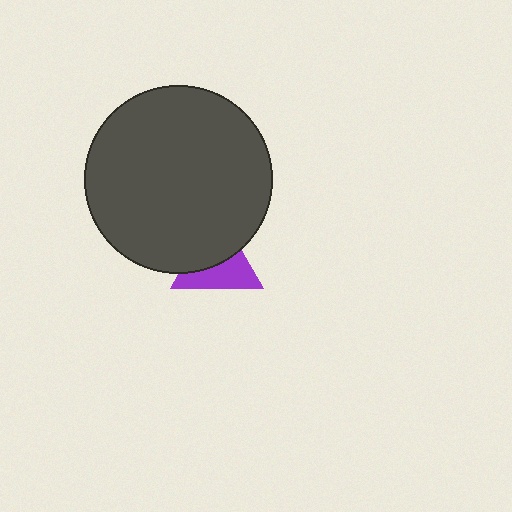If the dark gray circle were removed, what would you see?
You would see the complete purple triangle.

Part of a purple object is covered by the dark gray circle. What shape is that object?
It is a triangle.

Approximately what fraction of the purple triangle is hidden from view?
Roughly 50% of the purple triangle is hidden behind the dark gray circle.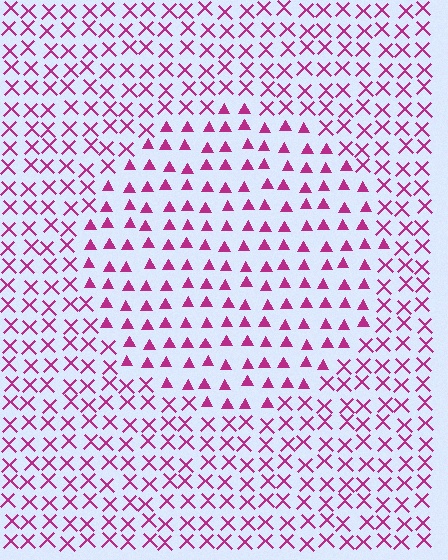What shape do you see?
I see a circle.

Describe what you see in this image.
The image is filled with small magenta elements arranged in a uniform grid. A circle-shaped region contains triangles, while the surrounding area contains X marks. The boundary is defined purely by the change in element shape.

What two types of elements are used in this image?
The image uses triangles inside the circle region and X marks outside it.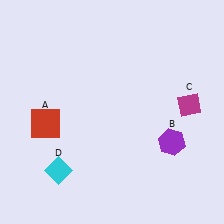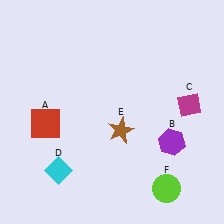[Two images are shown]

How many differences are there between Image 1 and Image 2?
There are 2 differences between the two images.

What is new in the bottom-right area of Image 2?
A lime circle (F) was added in the bottom-right area of Image 2.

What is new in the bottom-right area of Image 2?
A brown star (E) was added in the bottom-right area of Image 2.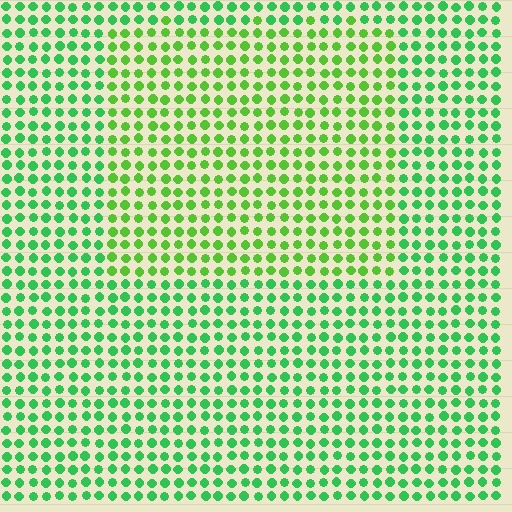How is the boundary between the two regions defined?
The boundary is defined purely by a slight shift in hue (about 29 degrees). Spacing, size, and orientation are identical on both sides.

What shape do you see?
I see a rectangle.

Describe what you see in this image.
The image is filled with small green elements in a uniform arrangement. A rectangle-shaped region is visible where the elements are tinted to a slightly different hue, forming a subtle color boundary.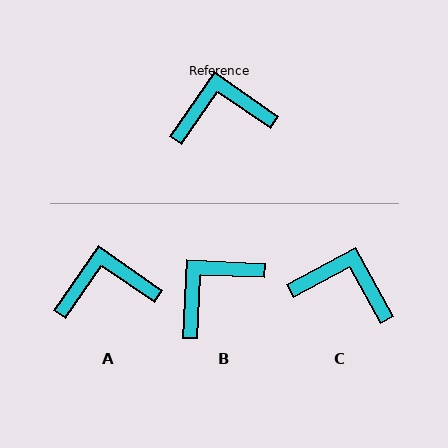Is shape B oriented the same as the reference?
No, it is off by about 32 degrees.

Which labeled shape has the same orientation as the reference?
A.